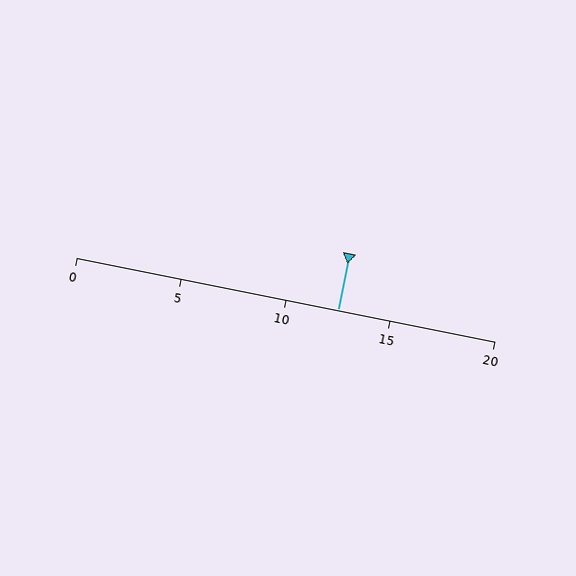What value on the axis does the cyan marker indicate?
The marker indicates approximately 12.5.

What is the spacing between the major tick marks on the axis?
The major ticks are spaced 5 apart.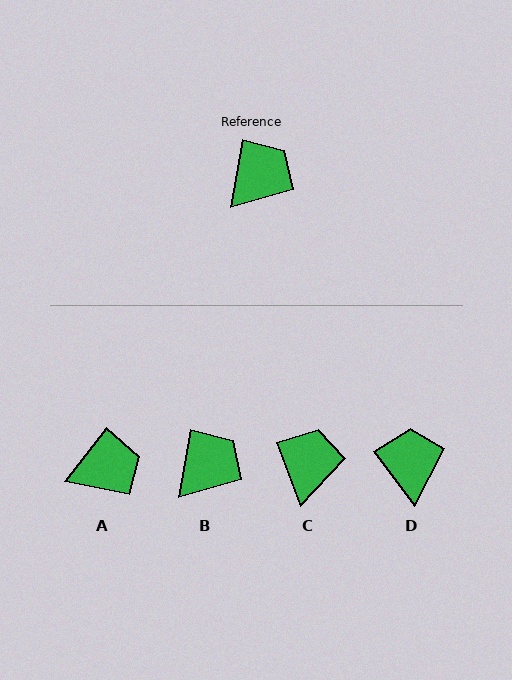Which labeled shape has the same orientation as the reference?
B.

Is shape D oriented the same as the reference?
No, it is off by about 46 degrees.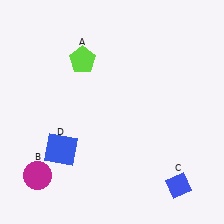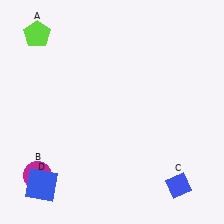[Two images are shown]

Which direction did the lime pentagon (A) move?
The lime pentagon (A) moved left.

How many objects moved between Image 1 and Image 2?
2 objects moved between the two images.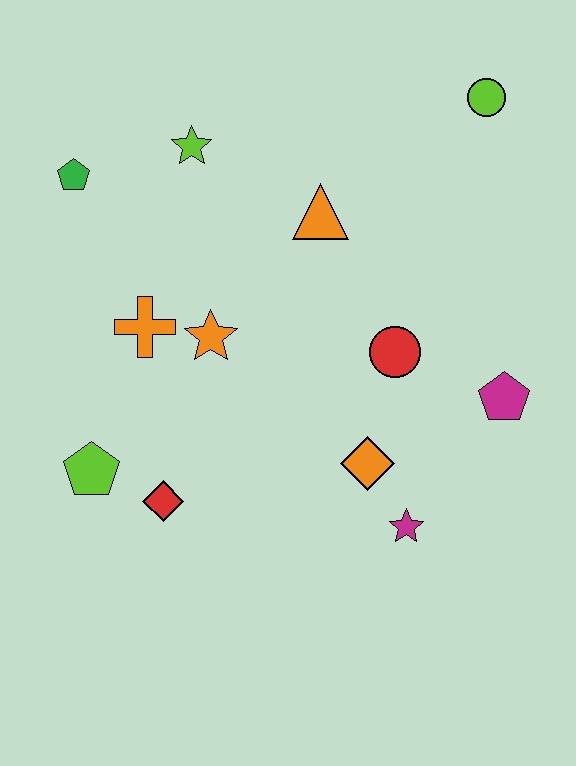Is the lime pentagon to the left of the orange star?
Yes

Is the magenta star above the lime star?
No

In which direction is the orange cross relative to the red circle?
The orange cross is to the left of the red circle.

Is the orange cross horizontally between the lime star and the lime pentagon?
Yes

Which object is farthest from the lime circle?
The lime pentagon is farthest from the lime circle.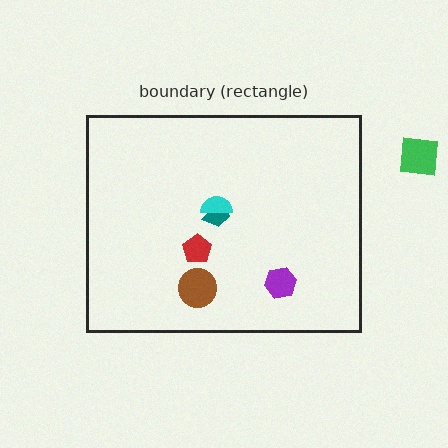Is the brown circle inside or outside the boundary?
Inside.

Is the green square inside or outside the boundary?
Outside.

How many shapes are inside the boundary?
5 inside, 1 outside.